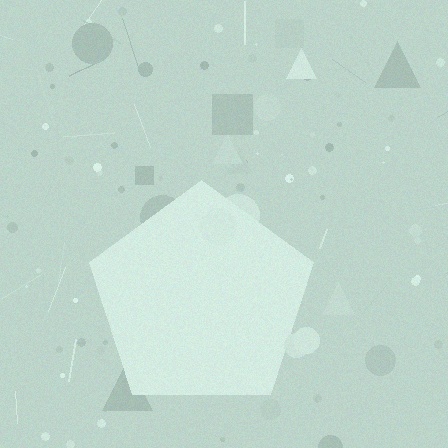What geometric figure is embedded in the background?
A pentagon is embedded in the background.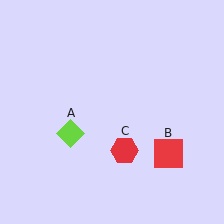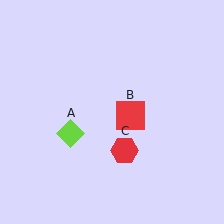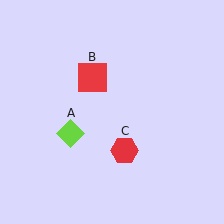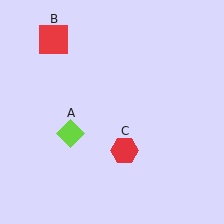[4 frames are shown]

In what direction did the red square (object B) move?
The red square (object B) moved up and to the left.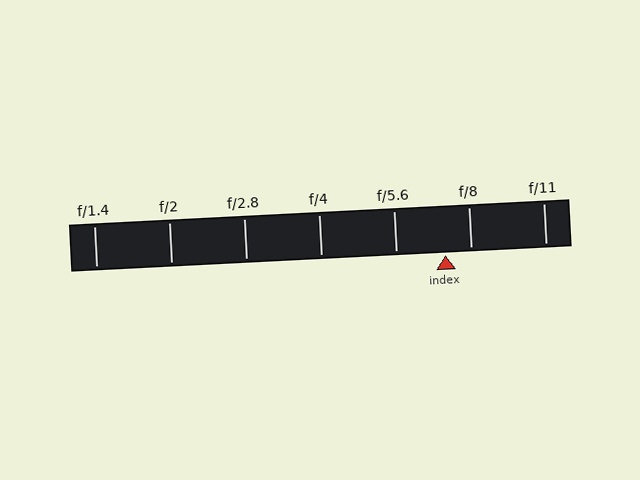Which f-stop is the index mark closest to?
The index mark is closest to f/8.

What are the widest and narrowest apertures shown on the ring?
The widest aperture shown is f/1.4 and the narrowest is f/11.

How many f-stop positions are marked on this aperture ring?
There are 7 f-stop positions marked.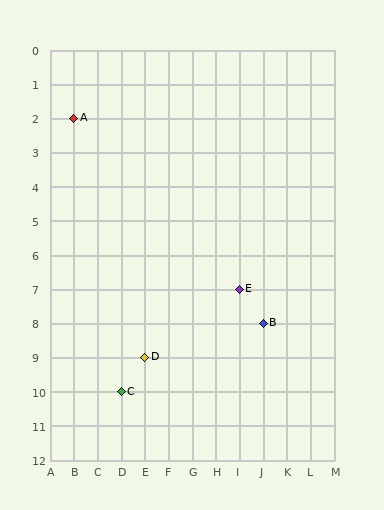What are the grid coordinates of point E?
Point E is at grid coordinates (I, 7).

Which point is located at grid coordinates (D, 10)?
Point C is at (D, 10).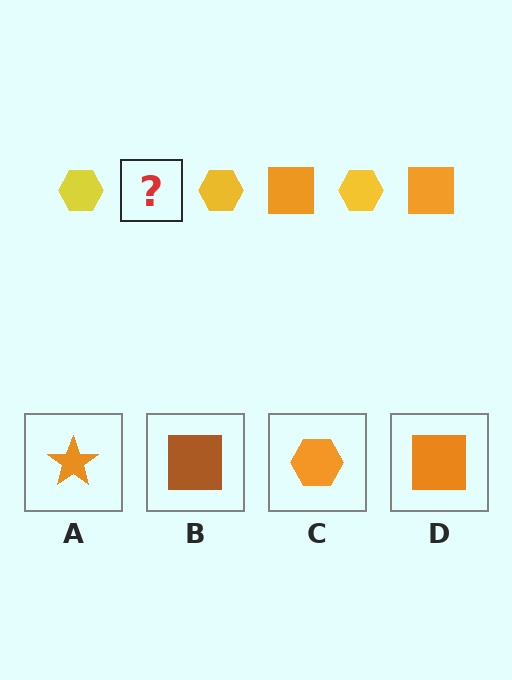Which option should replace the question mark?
Option D.